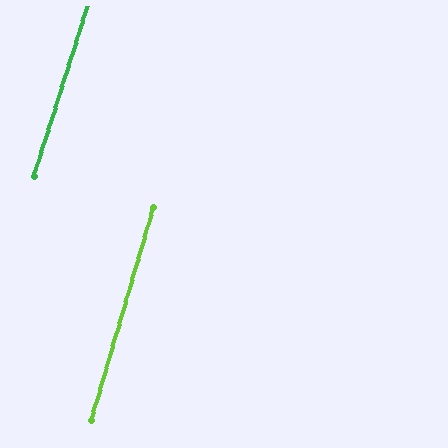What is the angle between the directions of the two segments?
Approximately 1 degree.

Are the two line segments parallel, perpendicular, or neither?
Parallel — their directions differ by only 1.3°.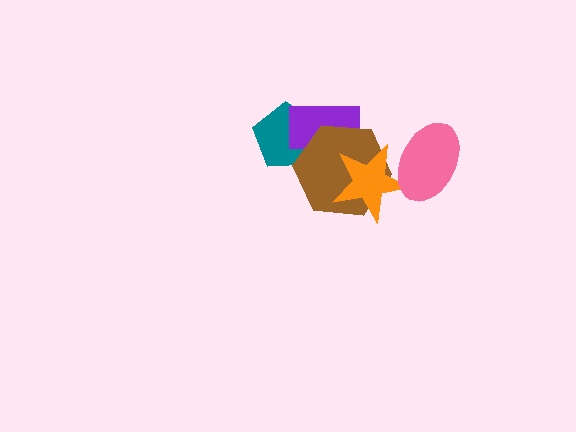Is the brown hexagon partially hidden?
Yes, it is partially covered by another shape.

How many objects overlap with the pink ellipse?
1 object overlaps with the pink ellipse.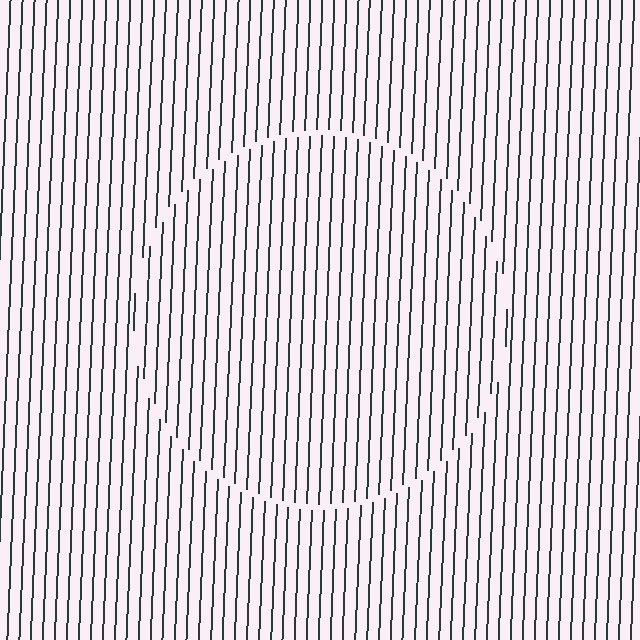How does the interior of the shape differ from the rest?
The interior of the shape contains the same grating, shifted by half a period — the contour is defined by the phase discontinuity where line-ends from the inner and outer gratings abut.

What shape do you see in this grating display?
An illusory circle. The interior of the shape contains the same grating, shifted by half a period — the contour is defined by the phase discontinuity where line-ends from the inner and outer gratings abut.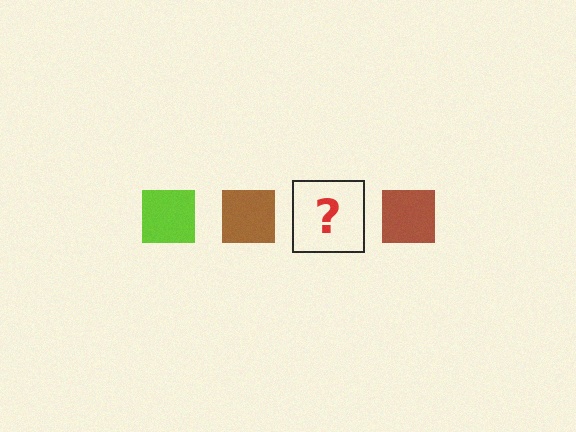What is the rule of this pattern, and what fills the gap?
The rule is that the pattern cycles through lime, brown squares. The gap should be filled with a lime square.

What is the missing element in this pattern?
The missing element is a lime square.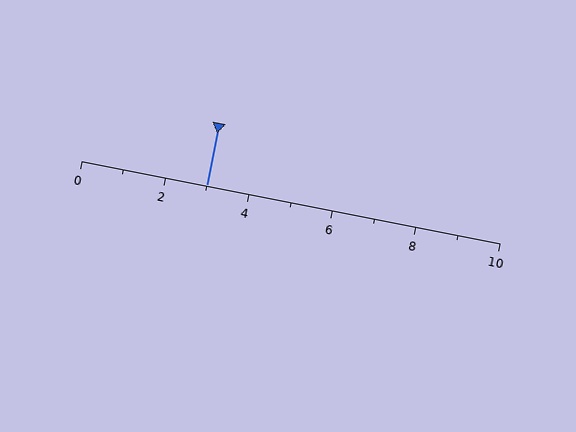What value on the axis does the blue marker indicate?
The marker indicates approximately 3.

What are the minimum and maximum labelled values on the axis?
The axis runs from 0 to 10.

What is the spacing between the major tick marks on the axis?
The major ticks are spaced 2 apart.